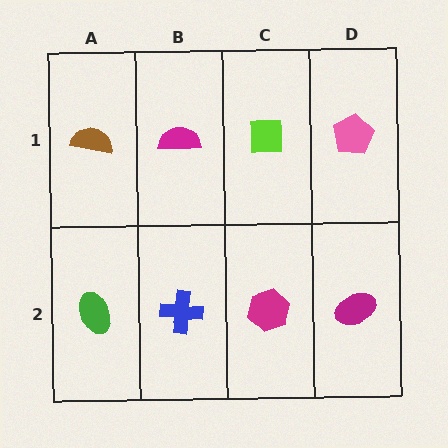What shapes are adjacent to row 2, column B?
A magenta semicircle (row 1, column B), a green ellipse (row 2, column A), a magenta hexagon (row 2, column C).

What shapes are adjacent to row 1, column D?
A magenta ellipse (row 2, column D), a lime square (row 1, column C).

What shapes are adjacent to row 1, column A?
A green ellipse (row 2, column A), a magenta semicircle (row 1, column B).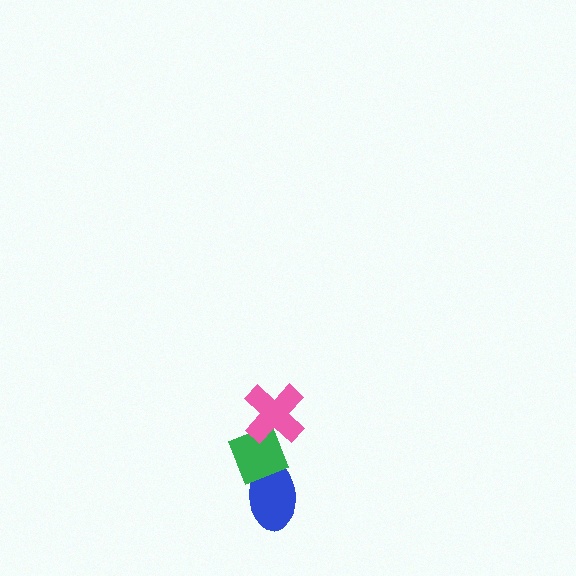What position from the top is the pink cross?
The pink cross is 1st from the top.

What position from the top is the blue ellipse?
The blue ellipse is 3rd from the top.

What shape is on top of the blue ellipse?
The green diamond is on top of the blue ellipse.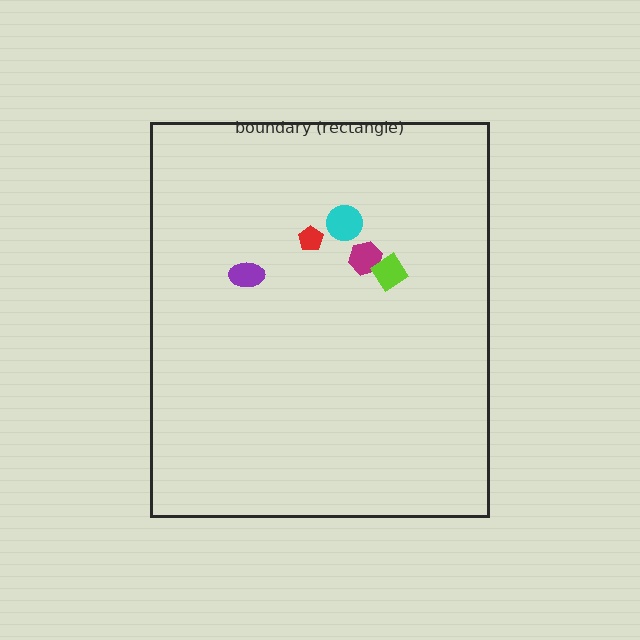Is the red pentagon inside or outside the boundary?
Inside.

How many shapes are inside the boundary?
5 inside, 0 outside.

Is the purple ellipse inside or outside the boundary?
Inside.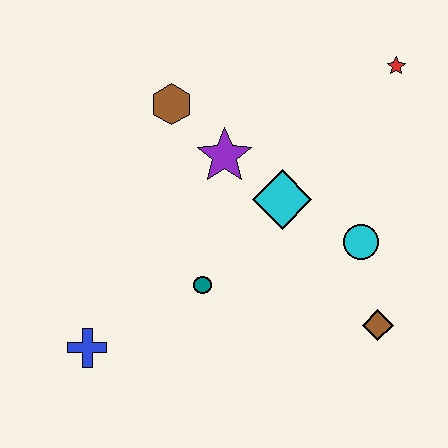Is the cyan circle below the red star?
Yes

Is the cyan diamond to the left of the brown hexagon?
No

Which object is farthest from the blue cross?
The red star is farthest from the blue cross.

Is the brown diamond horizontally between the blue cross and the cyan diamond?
No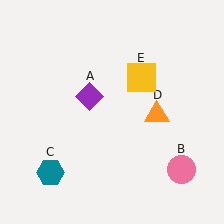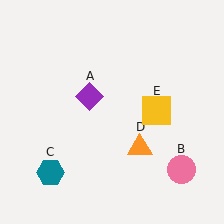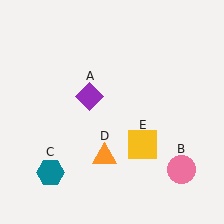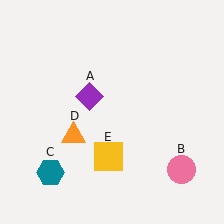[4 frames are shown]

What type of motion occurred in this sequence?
The orange triangle (object D), yellow square (object E) rotated clockwise around the center of the scene.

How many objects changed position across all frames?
2 objects changed position: orange triangle (object D), yellow square (object E).